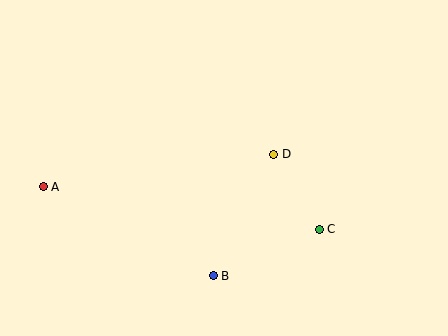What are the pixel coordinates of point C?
Point C is at (319, 230).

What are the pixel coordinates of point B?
Point B is at (213, 276).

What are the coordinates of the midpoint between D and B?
The midpoint between D and B is at (243, 215).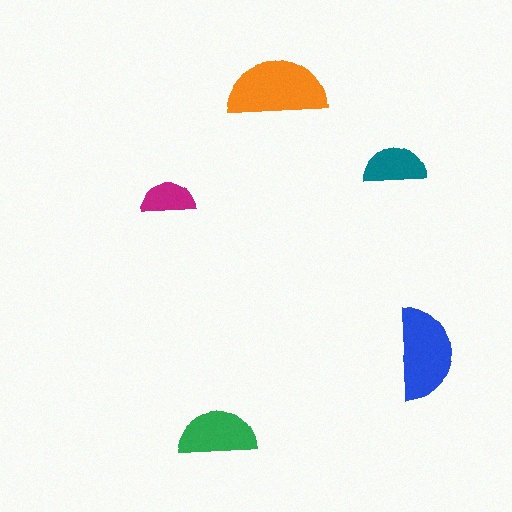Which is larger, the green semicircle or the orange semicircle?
The orange one.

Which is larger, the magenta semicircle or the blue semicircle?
The blue one.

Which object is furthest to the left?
The magenta semicircle is leftmost.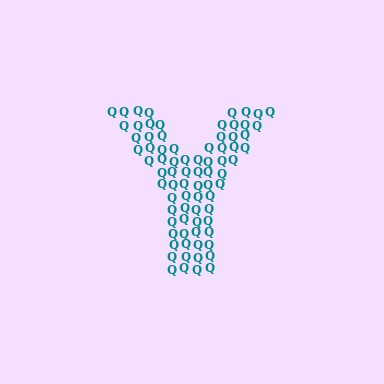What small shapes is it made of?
It is made of small letter Q's.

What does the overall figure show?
The overall figure shows the letter Y.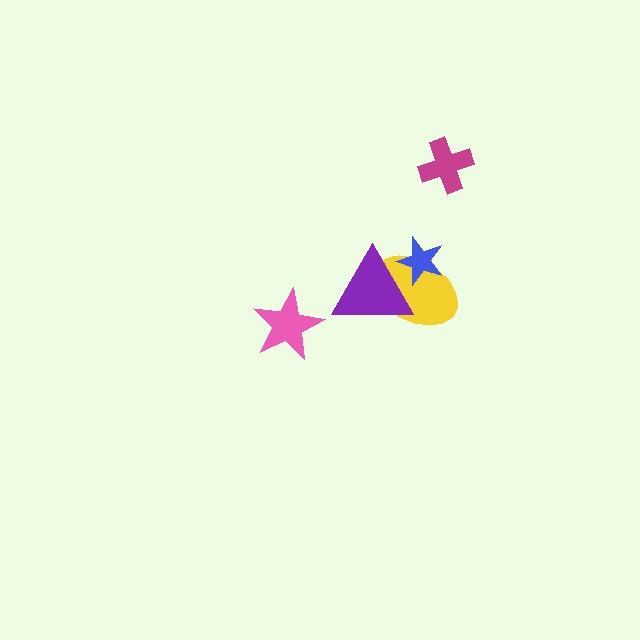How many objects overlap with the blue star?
2 objects overlap with the blue star.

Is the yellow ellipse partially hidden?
Yes, it is partially covered by another shape.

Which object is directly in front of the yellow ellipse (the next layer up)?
The blue star is directly in front of the yellow ellipse.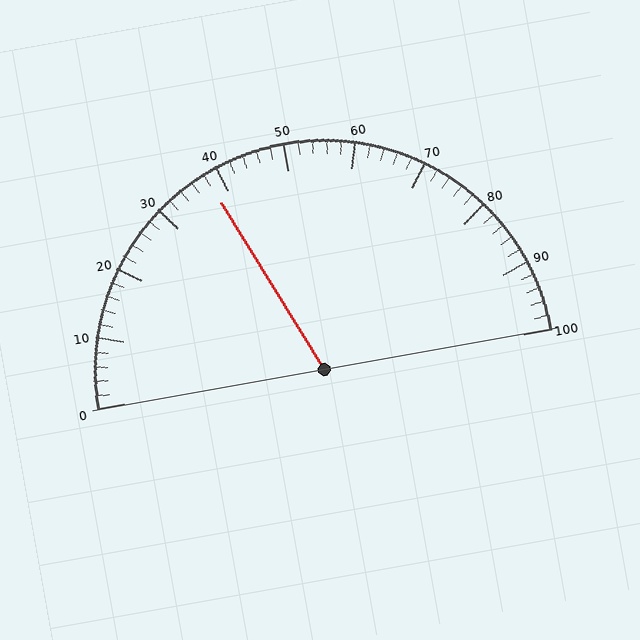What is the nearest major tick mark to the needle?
The nearest major tick mark is 40.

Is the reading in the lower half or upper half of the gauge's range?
The reading is in the lower half of the range (0 to 100).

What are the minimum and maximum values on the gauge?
The gauge ranges from 0 to 100.